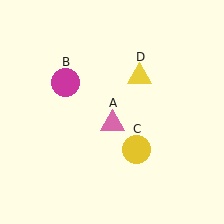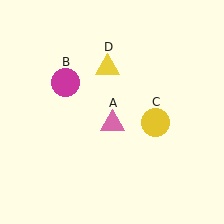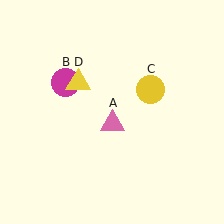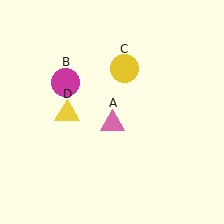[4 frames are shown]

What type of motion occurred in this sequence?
The yellow circle (object C), yellow triangle (object D) rotated counterclockwise around the center of the scene.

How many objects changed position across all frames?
2 objects changed position: yellow circle (object C), yellow triangle (object D).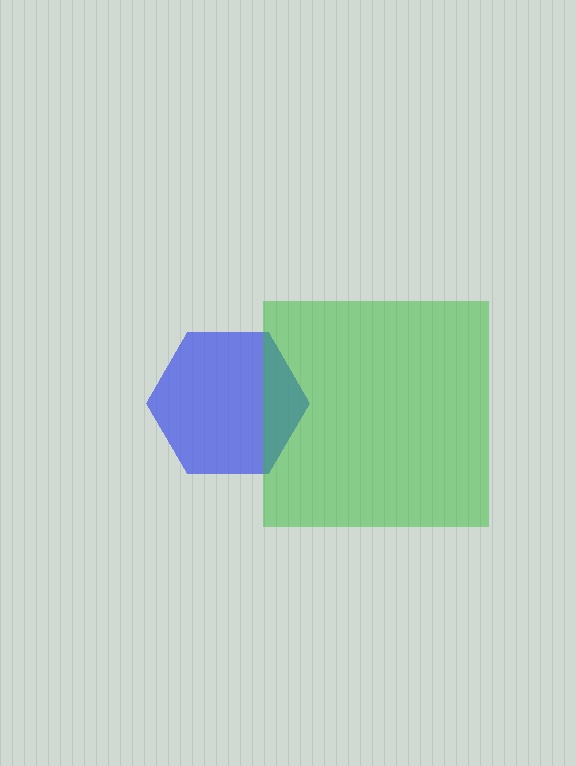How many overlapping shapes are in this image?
There are 2 overlapping shapes in the image.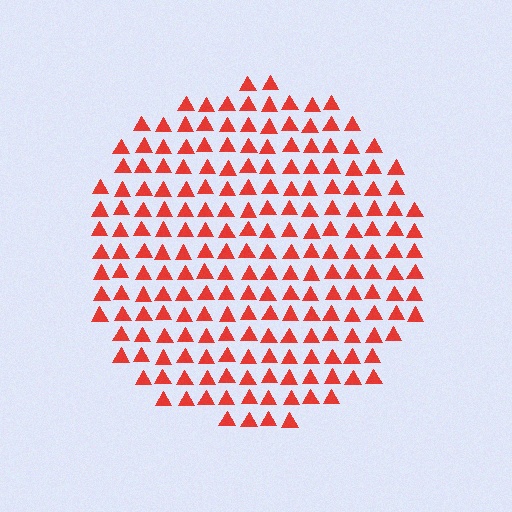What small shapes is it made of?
It is made of small triangles.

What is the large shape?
The large shape is a circle.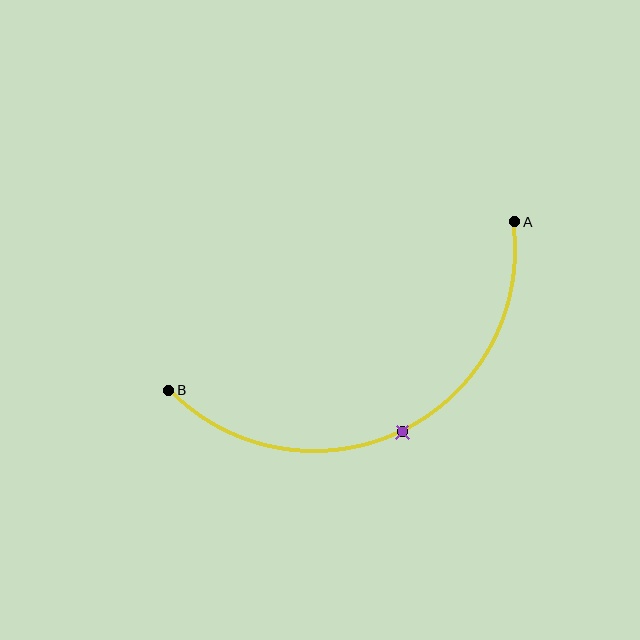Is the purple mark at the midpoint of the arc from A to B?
Yes. The purple mark lies on the arc at equal arc-length from both A and B — it is the arc midpoint.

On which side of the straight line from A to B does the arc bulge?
The arc bulges below the straight line connecting A and B.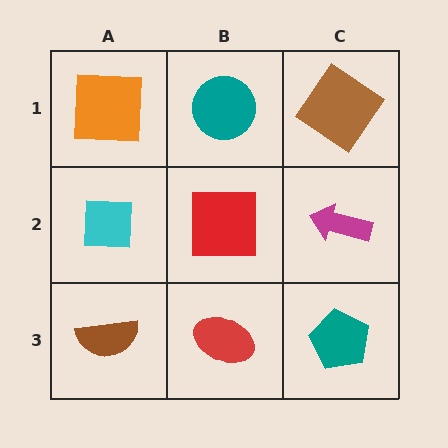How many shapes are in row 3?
3 shapes.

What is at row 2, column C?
A magenta arrow.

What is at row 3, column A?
A brown semicircle.